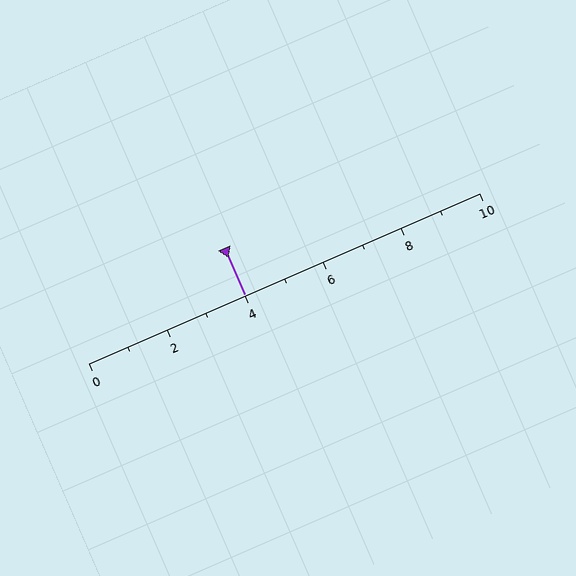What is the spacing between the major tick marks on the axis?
The major ticks are spaced 2 apart.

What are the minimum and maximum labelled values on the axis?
The axis runs from 0 to 10.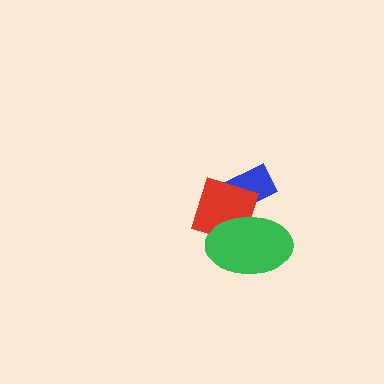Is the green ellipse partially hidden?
No, no other shape covers it.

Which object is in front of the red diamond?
The green ellipse is in front of the red diamond.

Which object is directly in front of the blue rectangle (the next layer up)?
The red diamond is directly in front of the blue rectangle.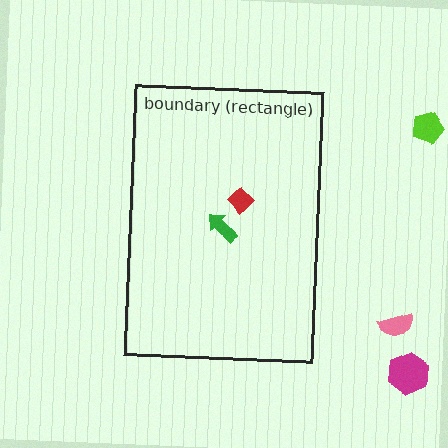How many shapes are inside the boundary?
2 inside, 3 outside.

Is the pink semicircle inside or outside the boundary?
Outside.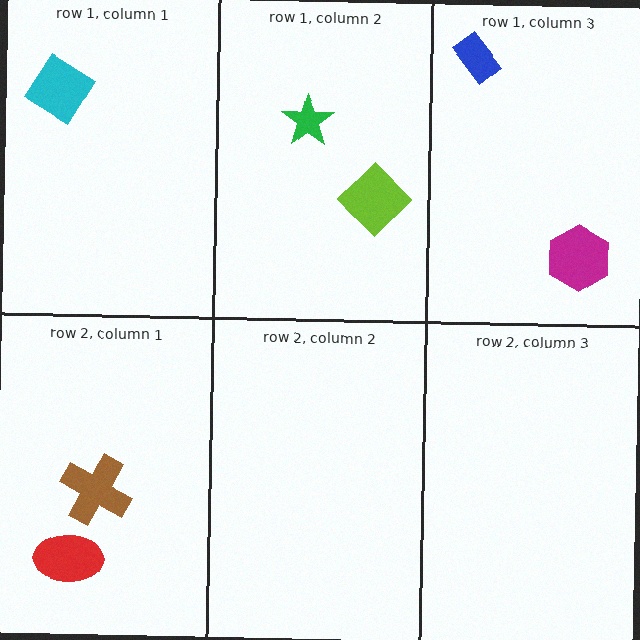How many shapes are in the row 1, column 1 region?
1.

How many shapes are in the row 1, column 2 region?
2.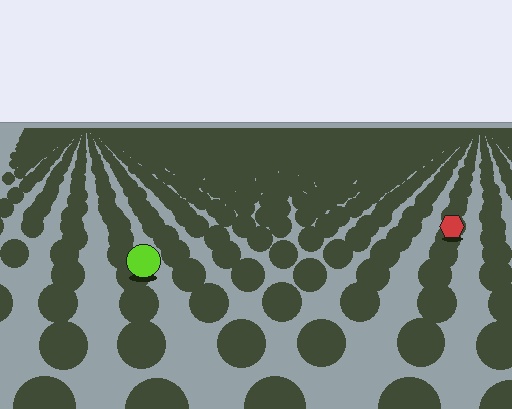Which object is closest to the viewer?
The lime circle is closest. The texture marks near it are larger and more spread out.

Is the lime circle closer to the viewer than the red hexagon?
Yes. The lime circle is closer — you can tell from the texture gradient: the ground texture is coarser near it.